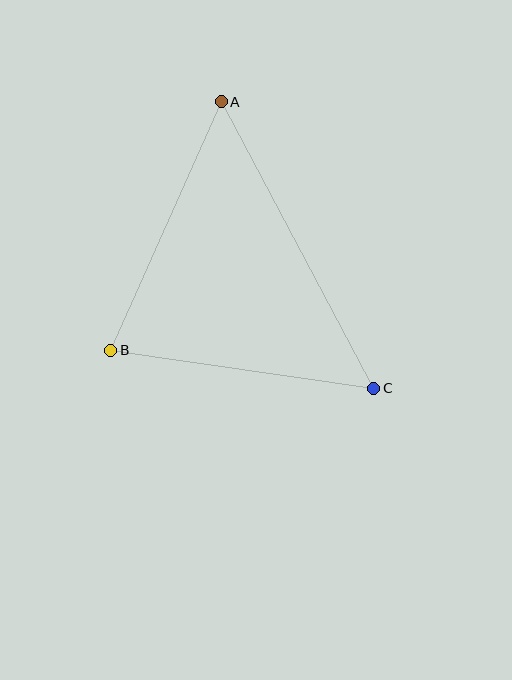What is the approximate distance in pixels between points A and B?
The distance between A and B is approximately 272 pixels.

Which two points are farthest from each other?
Points A and C are farthest from each other.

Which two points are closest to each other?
Points B and C are closest to each other.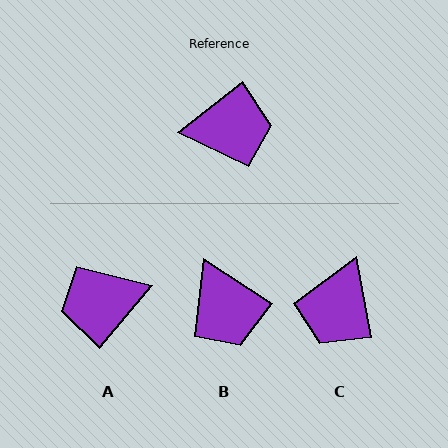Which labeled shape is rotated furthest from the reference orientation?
A, about 168 degrees away.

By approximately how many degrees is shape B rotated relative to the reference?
Approximately 71 degrees clockwise.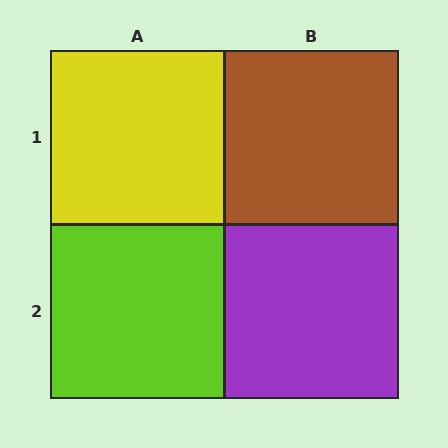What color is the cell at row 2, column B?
Purple.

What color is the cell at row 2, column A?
Lime.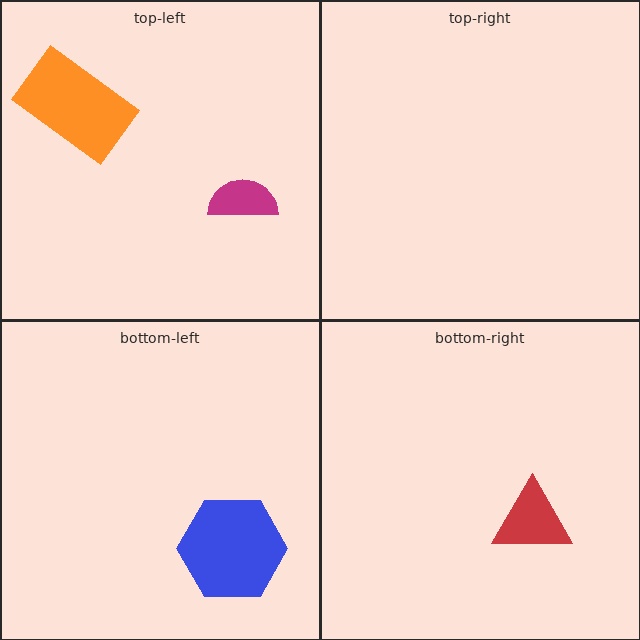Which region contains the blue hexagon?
The bottom-left region.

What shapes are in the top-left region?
The magenta semicircle, the orange rectangle.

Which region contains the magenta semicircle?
The top-left region.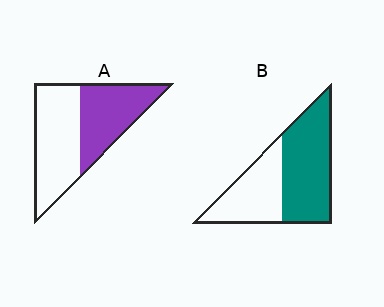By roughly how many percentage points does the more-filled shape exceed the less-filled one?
By roughly 15 percentage points (B over A).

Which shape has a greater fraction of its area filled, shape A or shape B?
Shape B.